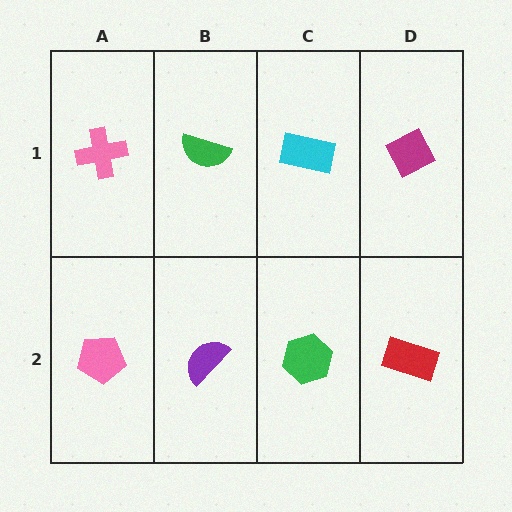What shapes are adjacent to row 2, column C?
A cyan rectangle (row 1, column C), a purple semicircle (row 2, column B), a red rectangle (row 2, column D).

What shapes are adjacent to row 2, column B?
A green semicircle (row 1, column B), a pink pentagon (row 2, column A), a green hexagon (row 2, column C).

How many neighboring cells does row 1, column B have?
3.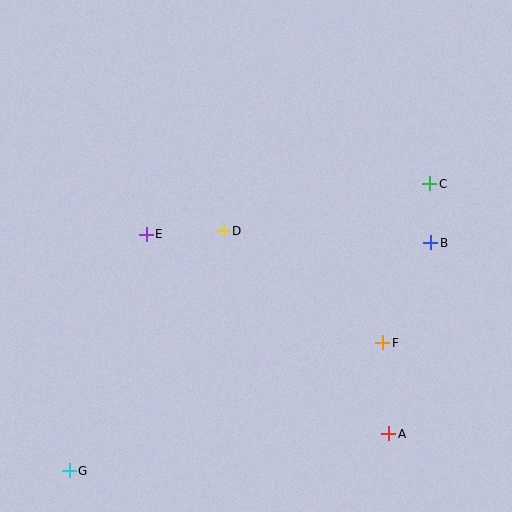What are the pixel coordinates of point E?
Point E is at (146, 234).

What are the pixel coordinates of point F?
Point F is at (383, 343).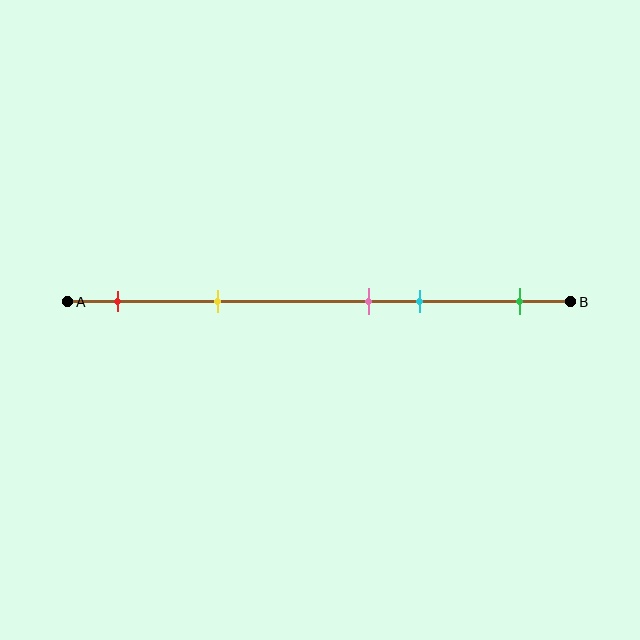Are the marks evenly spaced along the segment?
No, the marks are not evenly spaced.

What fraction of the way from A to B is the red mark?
The red mark is approximately 10% (0.1) of the way from A to B.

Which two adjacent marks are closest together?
The pink and cyan marks are the closest adjacent pair.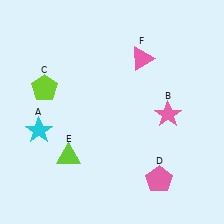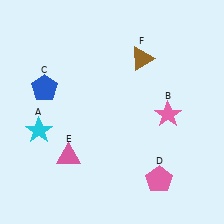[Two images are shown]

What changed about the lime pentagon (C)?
In Image 1, C is lime. In Image 2, it changed to blue.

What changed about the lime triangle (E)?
In Image 1, E is lime. In Image 2, it changed to pink.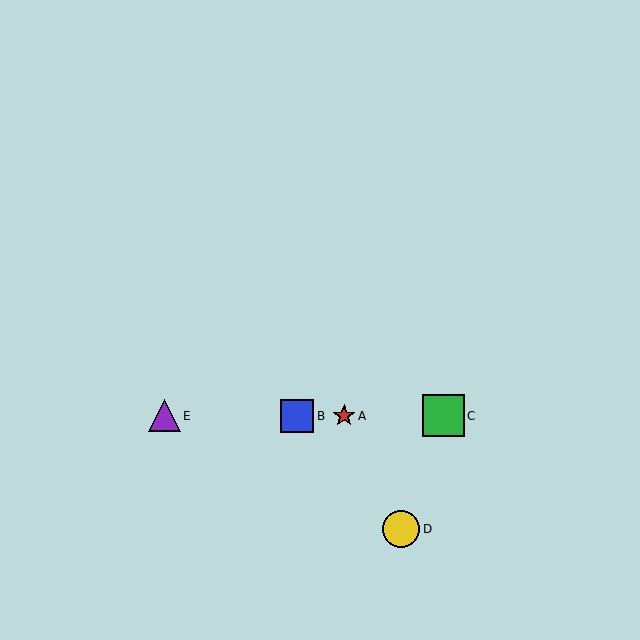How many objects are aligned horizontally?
4 objects (A, B, C, E) are aligned horizontally.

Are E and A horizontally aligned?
Yes, both are at y≈416.